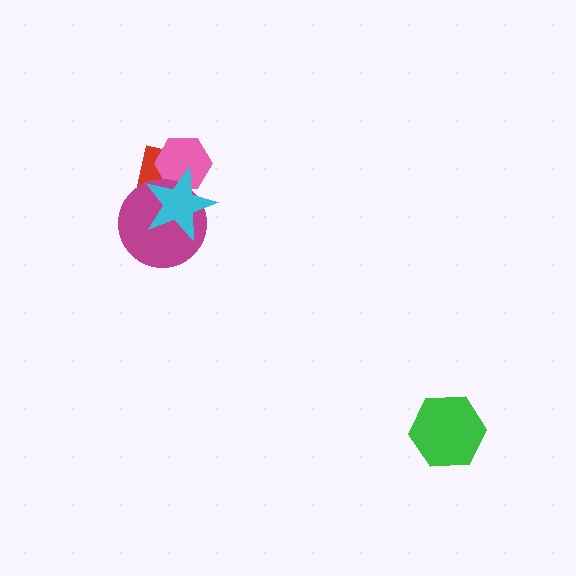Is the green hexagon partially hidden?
No, no other shape covers it.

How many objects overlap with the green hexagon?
0 objects overlap with the green hexagon.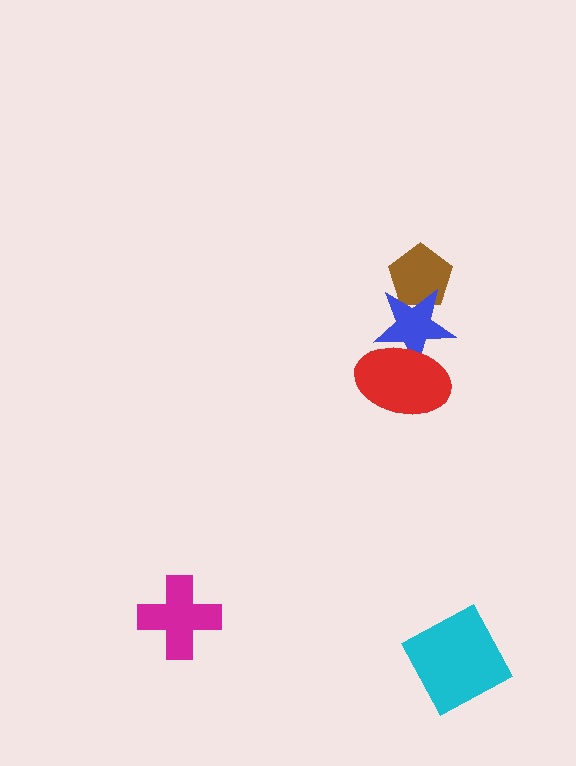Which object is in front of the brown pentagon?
The blue star is in front of the brown pentagon.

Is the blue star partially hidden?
Yes, it is partially covered by another shape.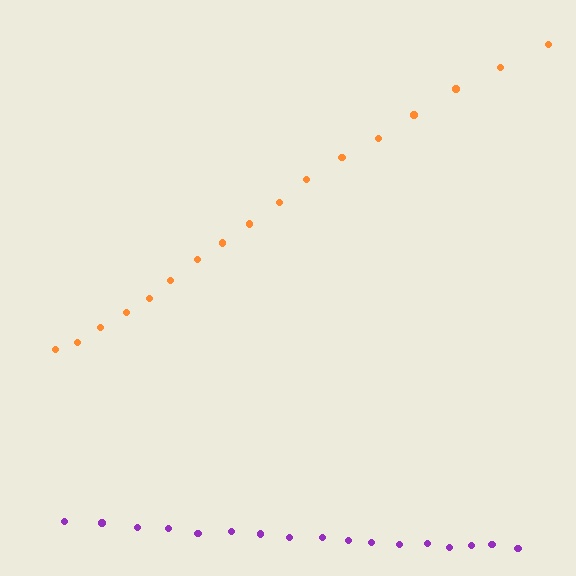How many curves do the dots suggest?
There are 2 distinct paths.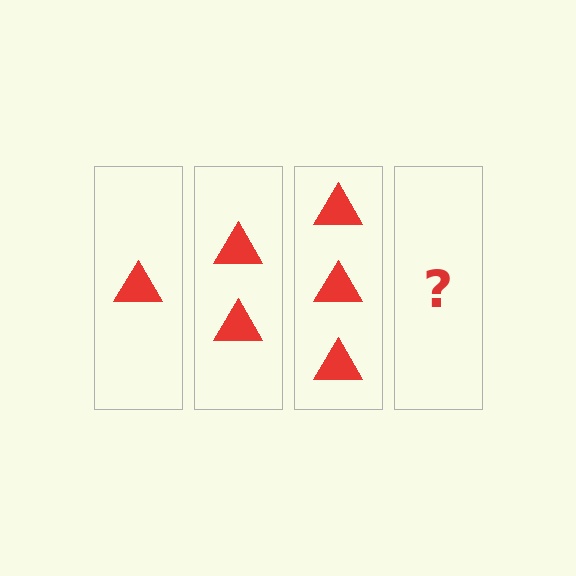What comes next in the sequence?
The next element should be 4 triangles.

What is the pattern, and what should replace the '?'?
The pattern is that each step adds one more triangle. The '?' should be 4 triangles.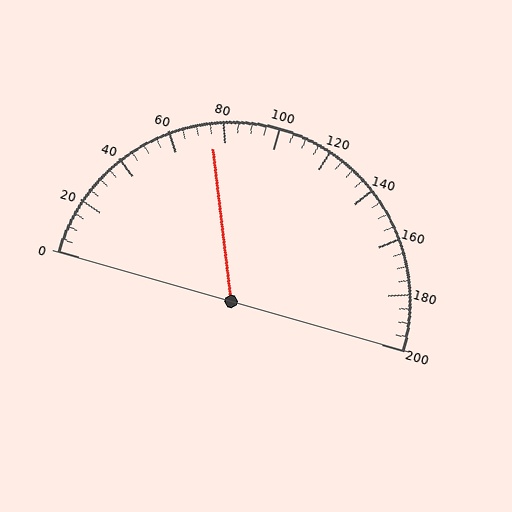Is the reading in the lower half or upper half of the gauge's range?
The reading is in the lower half of the range (0 to 200).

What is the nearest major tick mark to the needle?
The nearest major tick mark is 80.